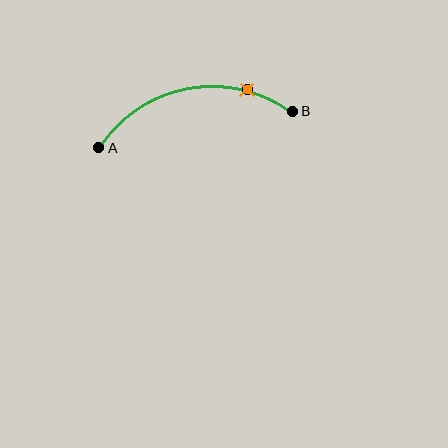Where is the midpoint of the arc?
The arc midpoint is the point on the curve farthest from the straight line joining A and B. It sits above that line.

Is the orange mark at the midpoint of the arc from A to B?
No. The orange mark lies on the arc but is closer to endpoint B. The arc midpoint would be at the point on the curve equidistant along the arc from both A and B.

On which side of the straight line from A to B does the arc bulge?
The arc bulges above the straight line connecting A and B.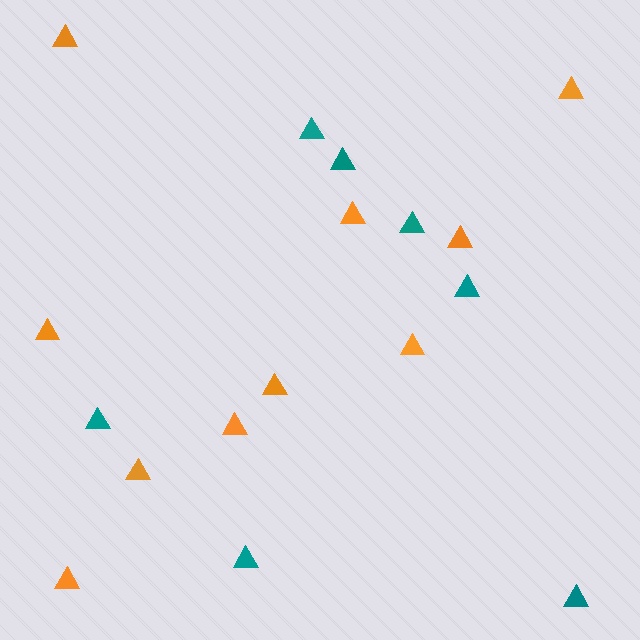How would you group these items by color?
There are 2 groups: one group of teal triangles (7) and one group of orange triangles (10).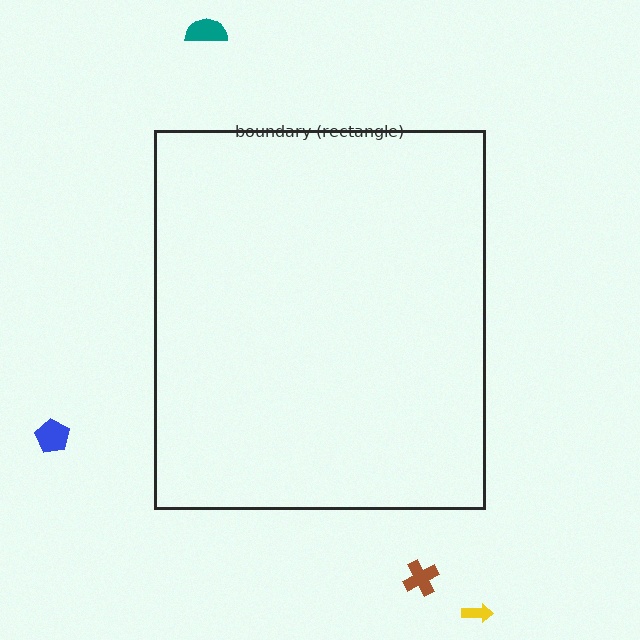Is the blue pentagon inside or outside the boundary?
Outside.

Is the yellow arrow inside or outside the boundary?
Outside.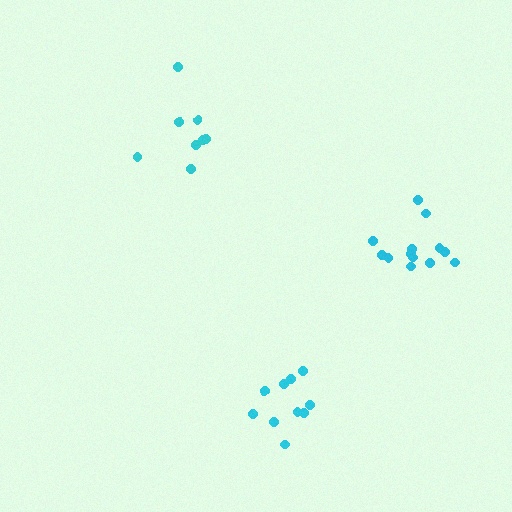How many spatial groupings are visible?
There are 3 spatial groupings.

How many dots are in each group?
Group 1: 10 dots, Group 2: 8 dots, Group 3: 13 dots (31 total).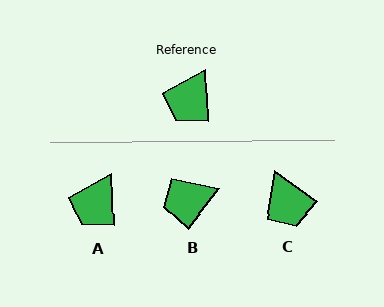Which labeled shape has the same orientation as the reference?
A.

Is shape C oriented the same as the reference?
No, it is off by about 52 degrees.